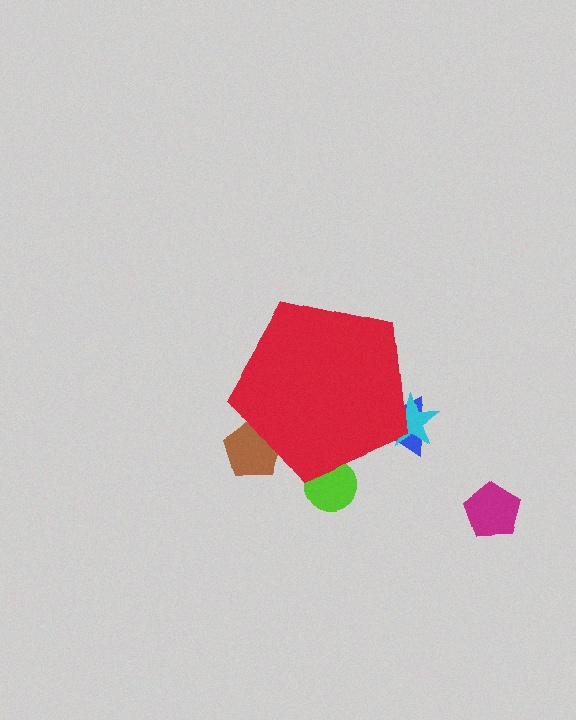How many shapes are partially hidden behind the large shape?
4 shapes are partially hidden.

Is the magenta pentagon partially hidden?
No, the magenta pentagon is fully visible.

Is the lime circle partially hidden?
Yes, the lime circle is partially hidden behind the red pentagon.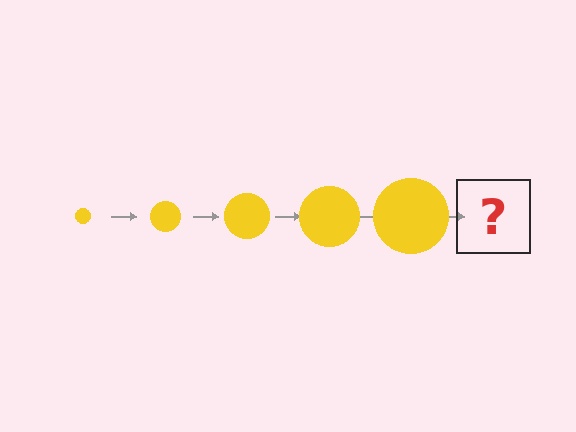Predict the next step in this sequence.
The next step is a yellow circle, larger than the previous one.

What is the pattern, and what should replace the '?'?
The pattern is that the circle gets progressively larger each step. The '?' should be a yellow circle, larger than the previous one.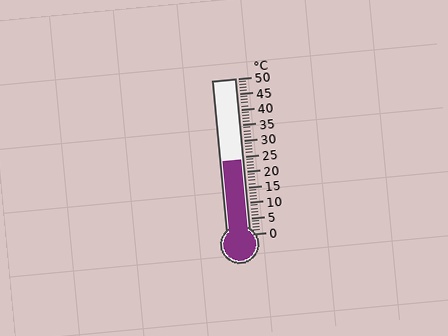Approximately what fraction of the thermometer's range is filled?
The thermometer is filled to approximately 50% of its range.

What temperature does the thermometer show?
The thermometer shows approximately 24°C.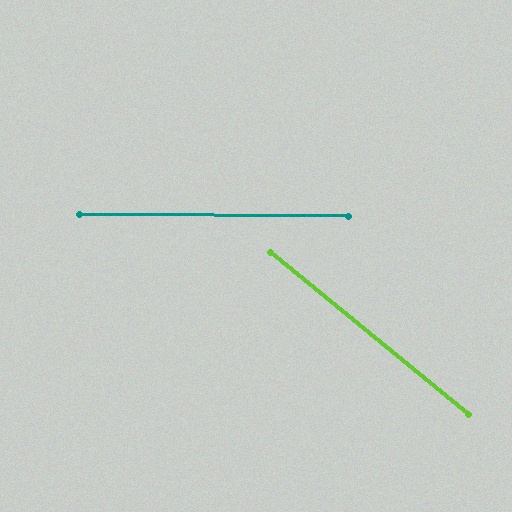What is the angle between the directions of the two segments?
Approximately 39 degrees.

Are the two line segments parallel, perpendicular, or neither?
Neither parallel nor perpendicular — they differ by about 39°.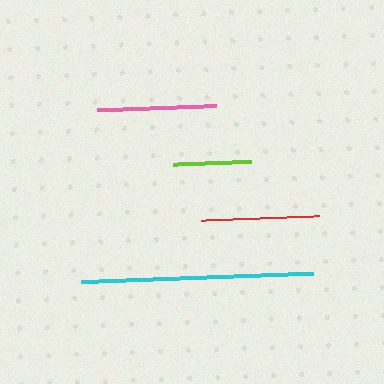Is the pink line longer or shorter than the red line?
The pink line is longer than the red line.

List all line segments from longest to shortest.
From longest to shortest: cyan, pink, red, lime.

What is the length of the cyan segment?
The cyan segment is approximately 231 pixels long.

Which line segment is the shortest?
The lime line is the shortest at approximately 79 pixels.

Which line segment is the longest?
The cyan line is the longest at approximately 231 pixels.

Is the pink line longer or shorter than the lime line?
The pink line is longer than the lime line.